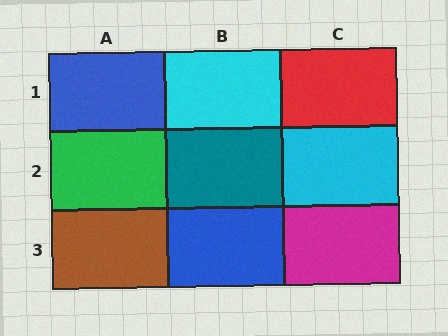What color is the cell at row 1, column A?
Blue.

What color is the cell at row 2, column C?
Cyan.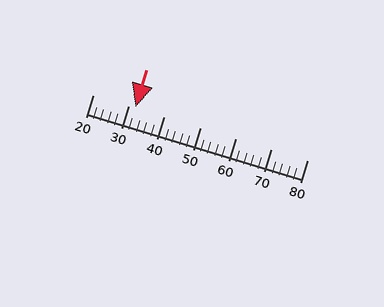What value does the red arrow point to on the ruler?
The red arrow points to approximately 32.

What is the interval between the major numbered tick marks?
The major tick marks are spaced 10 units apart.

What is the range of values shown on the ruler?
The ruler shows values from 20 to 80.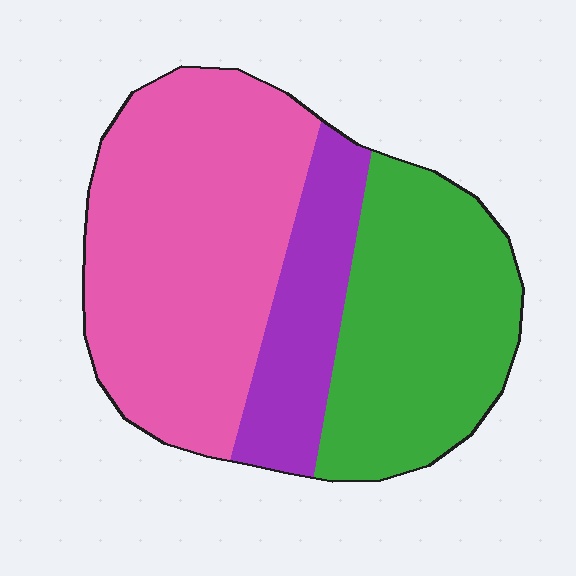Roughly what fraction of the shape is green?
Green takes up about one third (1/3) of the shape.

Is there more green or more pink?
Pink.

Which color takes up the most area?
Pink, at roughly 50%.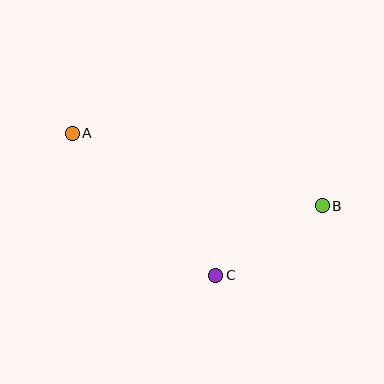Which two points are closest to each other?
Points B and C are closest to each other.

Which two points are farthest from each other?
Points A and B are farthest from each other.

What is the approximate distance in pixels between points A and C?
The distance between A and C is approximately 202 pixels.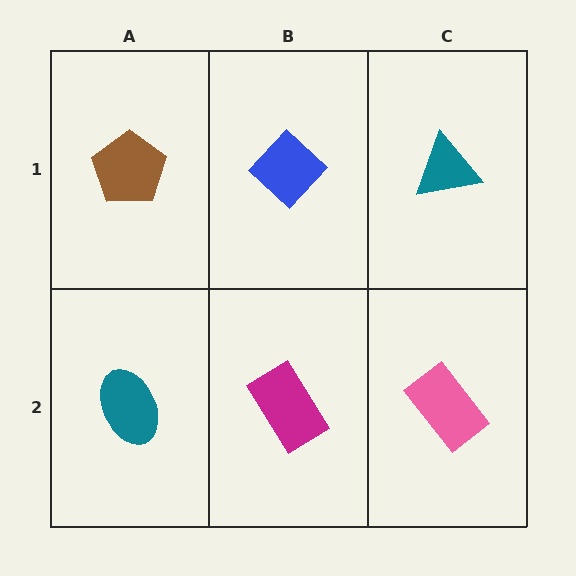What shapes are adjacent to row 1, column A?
A teal ellipse (row 2, column A), a blue diamond (row 1, column B).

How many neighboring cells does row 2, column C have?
2.